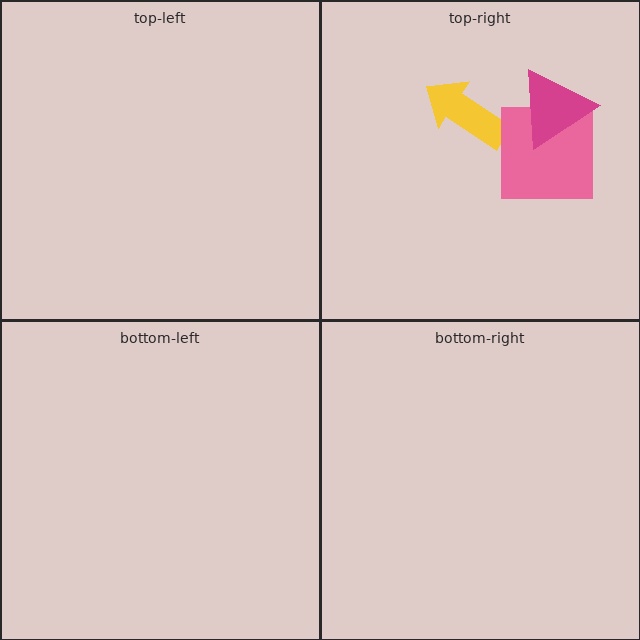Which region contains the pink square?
The top-right region.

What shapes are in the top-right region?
The yellow arrow, the pink square, the magenta triangle.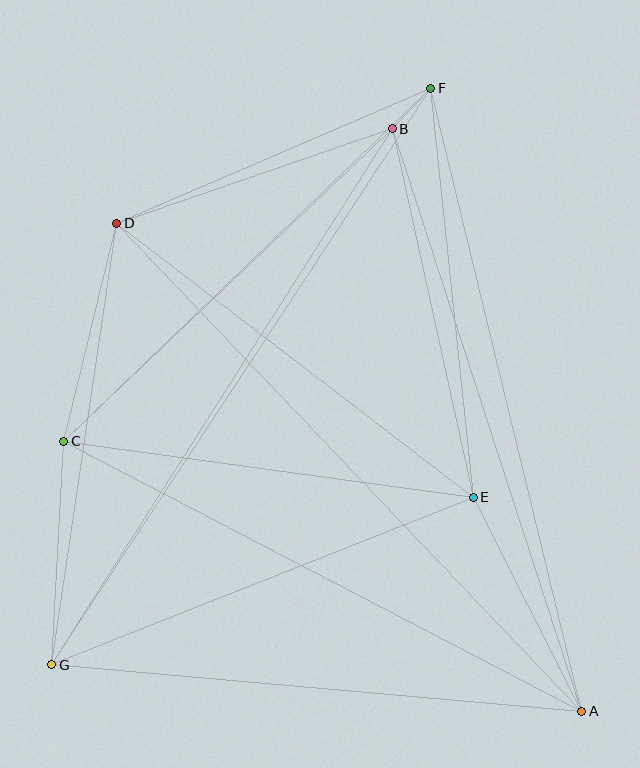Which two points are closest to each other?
Points B and F are closest to each other.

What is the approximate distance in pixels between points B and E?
The distance between B and E is approximately 377 pixels.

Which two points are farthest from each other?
Points F and G are farthest from each other.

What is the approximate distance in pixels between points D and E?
The distance between D and E is approximately 450 pixels.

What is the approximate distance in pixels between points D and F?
The distance between D and F is approximately 342 pixels.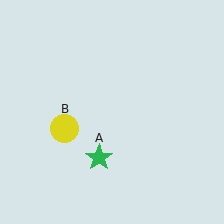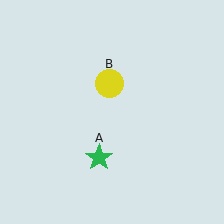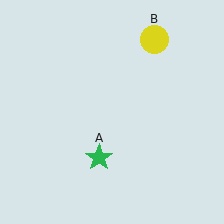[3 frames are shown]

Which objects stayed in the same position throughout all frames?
Green star (object A) remained stationary.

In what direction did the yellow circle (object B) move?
The yellow circle (object B) moved up and to the right.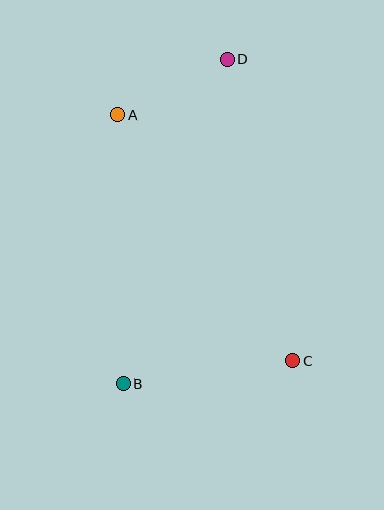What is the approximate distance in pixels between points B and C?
The distance between B and C is approximately 171 pixels.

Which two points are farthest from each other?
Points B and D are farthest from each other.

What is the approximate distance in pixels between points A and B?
The distance between A and B is approximately 269 pixels.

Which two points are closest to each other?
Points A and D are closest to each other.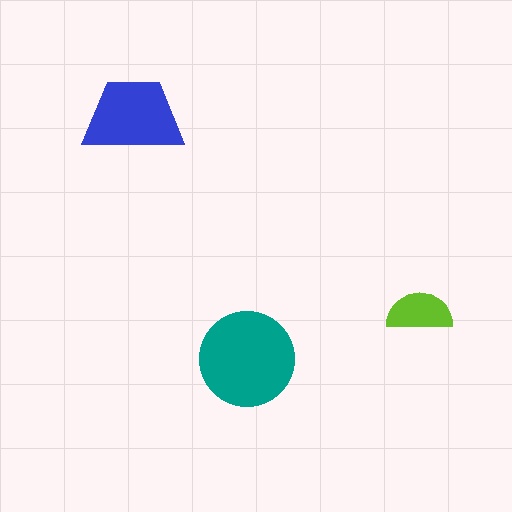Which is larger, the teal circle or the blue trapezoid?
The teal circle.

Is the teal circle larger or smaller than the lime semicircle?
Larger.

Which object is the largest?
The teal circle.